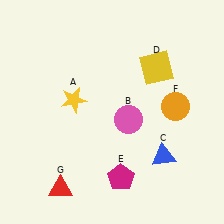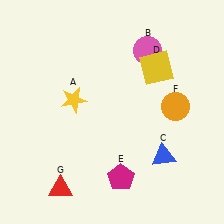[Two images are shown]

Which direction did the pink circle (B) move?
The pink circle (B) moved up.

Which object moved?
The pink circle (B) moved up.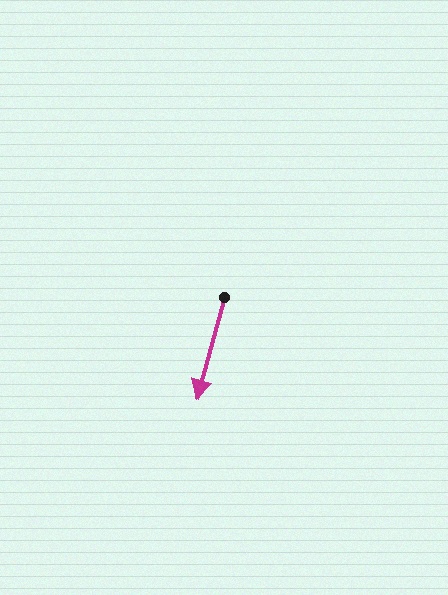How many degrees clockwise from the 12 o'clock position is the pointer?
Approximately 195 degrees.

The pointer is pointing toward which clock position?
Roughly 7 o'clock.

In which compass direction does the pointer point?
South.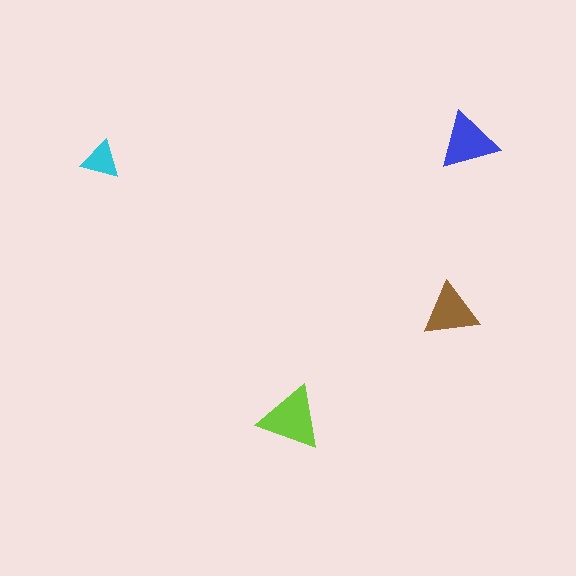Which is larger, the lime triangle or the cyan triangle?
The lime one.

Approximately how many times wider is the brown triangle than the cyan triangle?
About 1.5 times wider.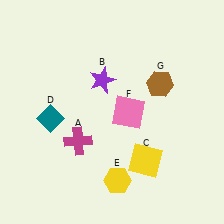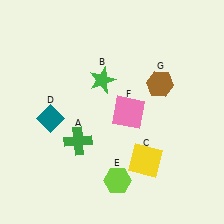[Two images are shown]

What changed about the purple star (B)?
In Image 1, B is purple. In Image 2, it changed to green.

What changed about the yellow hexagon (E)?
In Image 1, E is yellow. In Image 2, it changed to lime.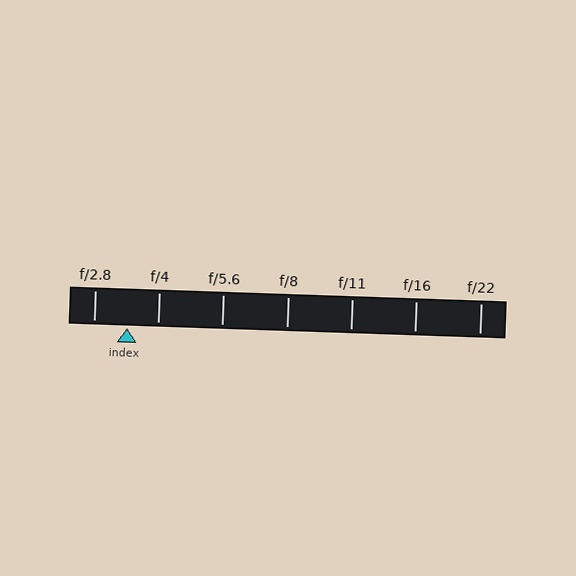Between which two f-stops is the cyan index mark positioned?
The index mark is between f/2.8 and f/4.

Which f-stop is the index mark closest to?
The index mark is closest to f/4.